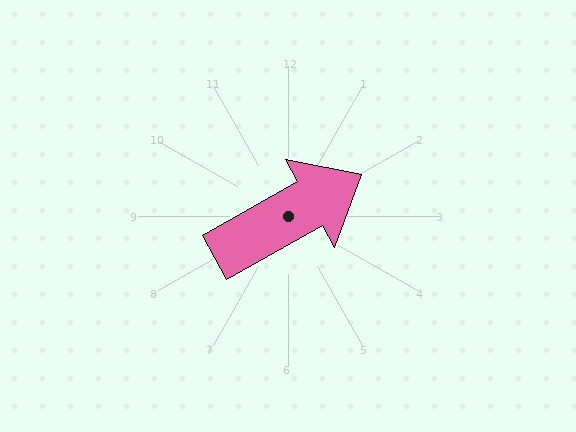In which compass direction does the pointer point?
Northeast.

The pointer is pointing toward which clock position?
Roughly 2 o'clock.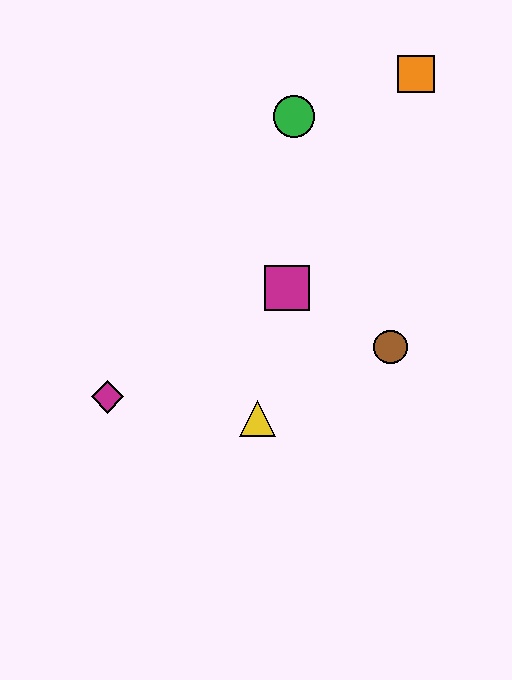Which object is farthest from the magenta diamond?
The orange square is farthest from the magenta diamond.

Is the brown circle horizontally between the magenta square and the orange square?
Yes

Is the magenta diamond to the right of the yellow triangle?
No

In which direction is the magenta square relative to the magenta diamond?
The magenta square is to the right of the magenta diamond.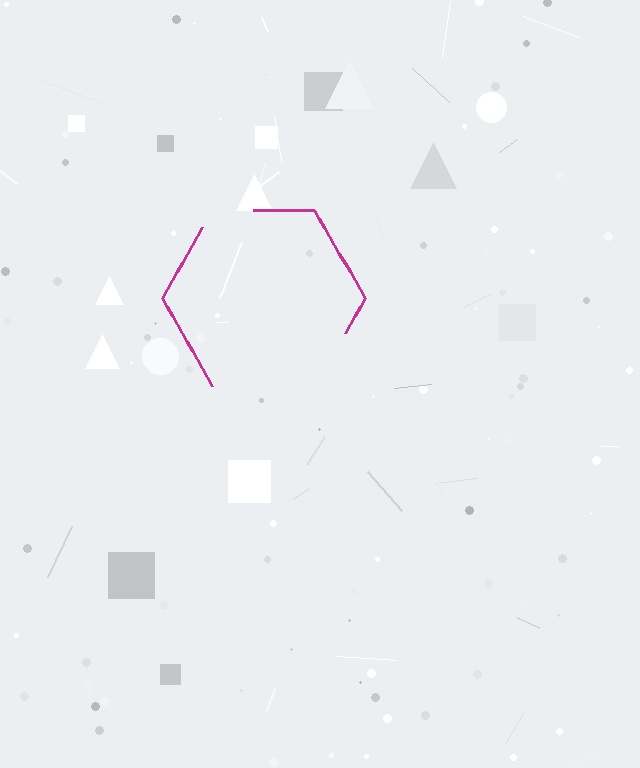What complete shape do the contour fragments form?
The contour fragments form a hexagon.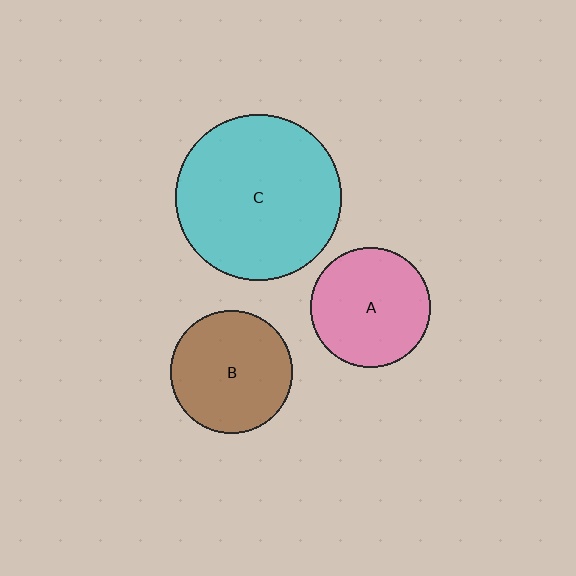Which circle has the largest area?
Circle C (cyan).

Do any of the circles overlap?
No, none of the circles overlap.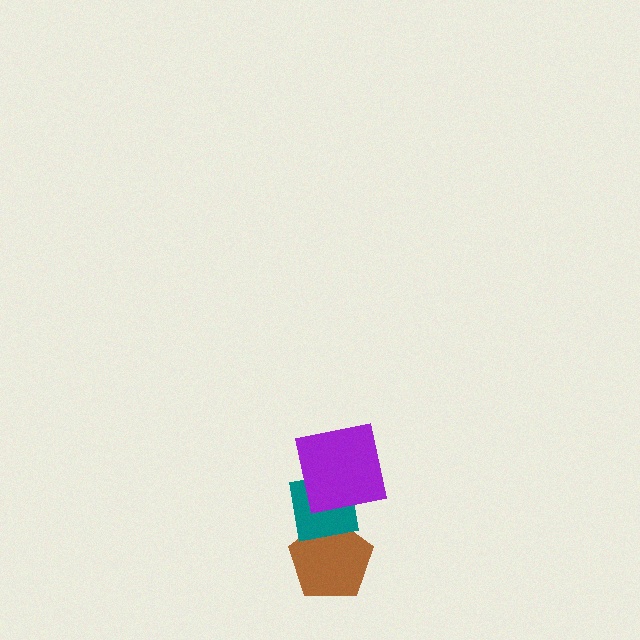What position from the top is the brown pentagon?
The brown pentagon is 3rd from the top.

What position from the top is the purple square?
The purple square is 1st from the top.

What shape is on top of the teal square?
The purple square is on top of the teal square.